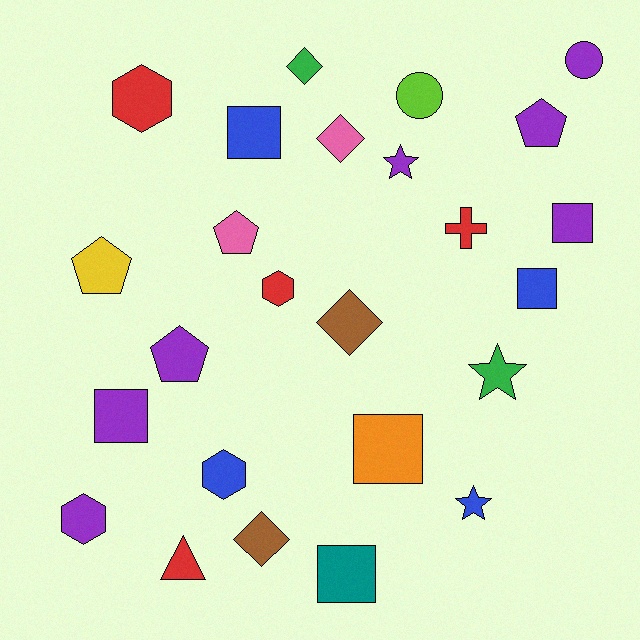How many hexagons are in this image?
There are 4 hexagons.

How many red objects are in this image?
There are 4 red objects.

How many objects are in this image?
There are 25 objects.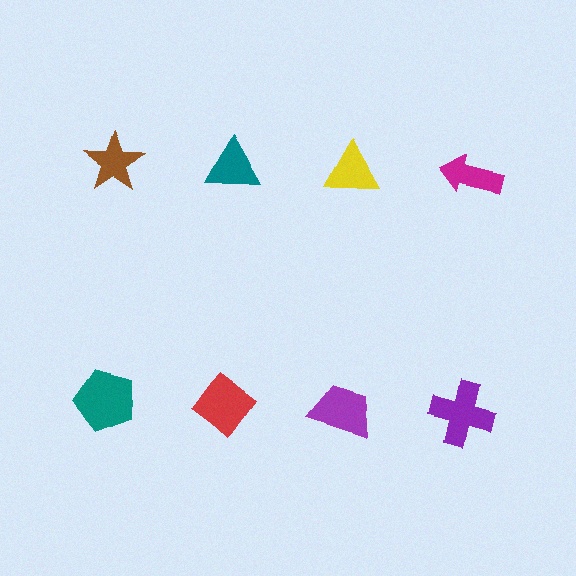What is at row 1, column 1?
A brown star.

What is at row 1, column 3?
A yellow triangle.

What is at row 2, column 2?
A red diamond.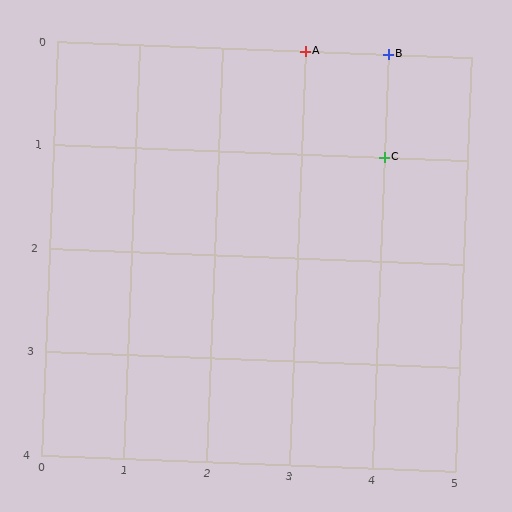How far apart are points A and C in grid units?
Points A and C are 1 column and 1 row apart (about 1.4 grid units diagonally).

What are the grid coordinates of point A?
Point A is at grid coordinates (3, 0).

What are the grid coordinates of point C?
Point C is at grid coordinates (4, 1).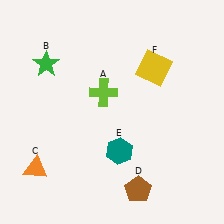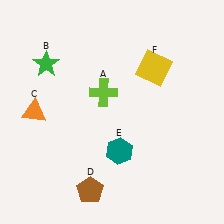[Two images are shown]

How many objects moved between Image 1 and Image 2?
2 objects moved between the two images.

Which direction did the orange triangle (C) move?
The orange triangle (C) moved up.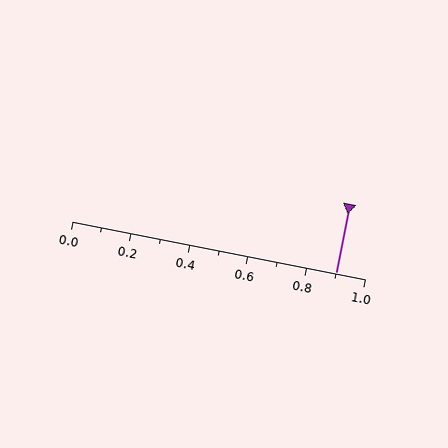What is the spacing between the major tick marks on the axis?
The major ticks are spaced 0.2 apart.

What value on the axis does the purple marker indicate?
The marker indicates approximately 0.9.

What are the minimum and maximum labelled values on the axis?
The axis runs from 0.0 to 1.0.